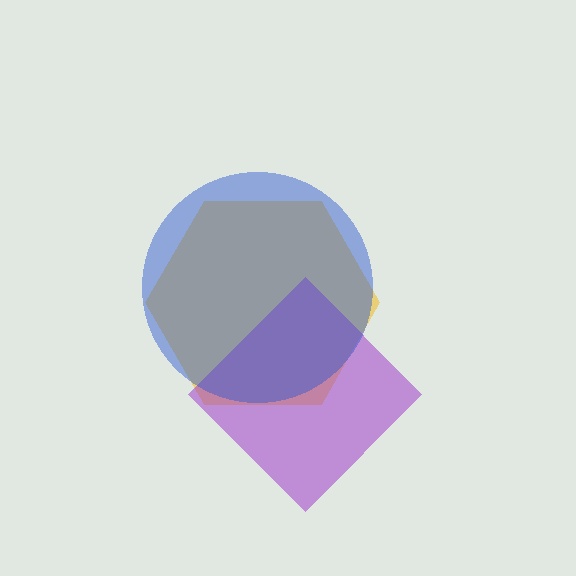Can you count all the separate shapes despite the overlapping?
Yes, there are 3 separate shapes.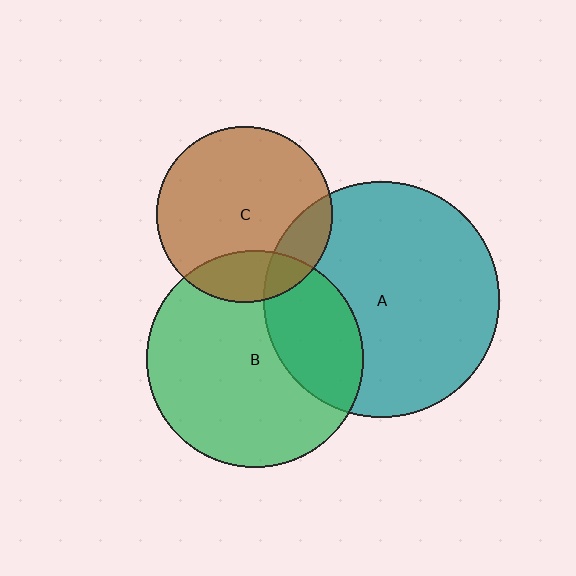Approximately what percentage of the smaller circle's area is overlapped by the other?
Approximately 15%.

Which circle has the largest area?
Circle A (teal).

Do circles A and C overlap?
Yes.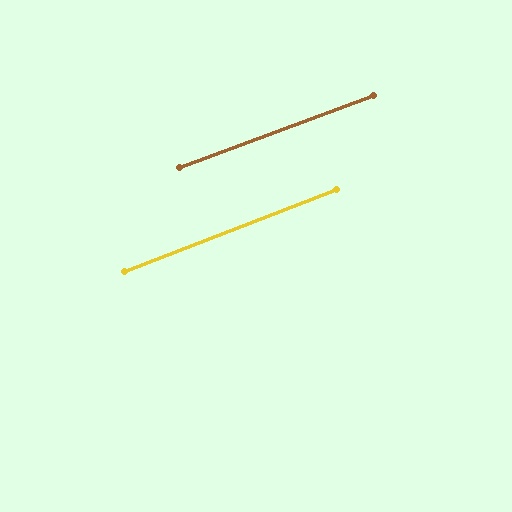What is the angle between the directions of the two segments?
Approximately 1 degree.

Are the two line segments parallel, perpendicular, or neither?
Parallel — their directions differ by only 1.0°.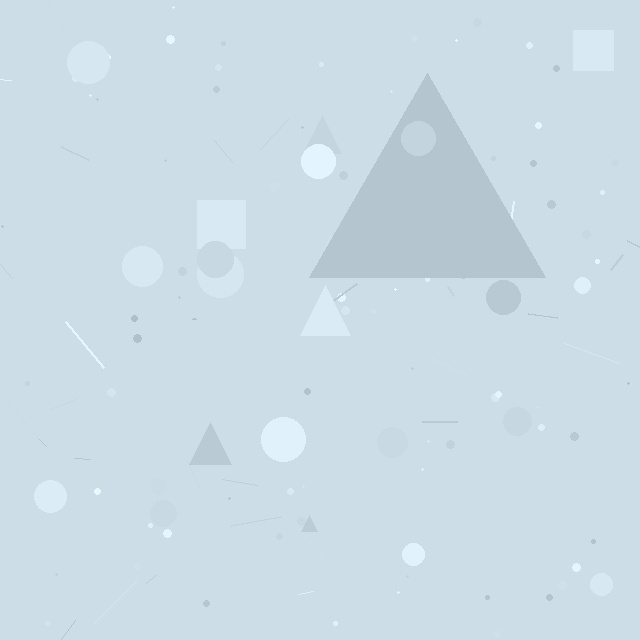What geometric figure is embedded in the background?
A triangle is embedded in the background.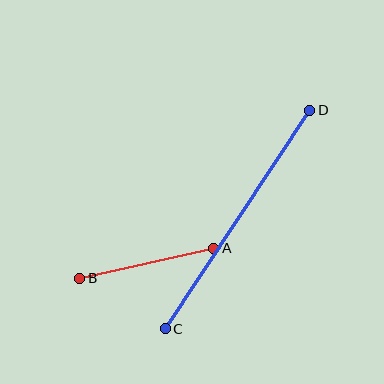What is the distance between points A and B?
The distance is approximately 137 pixels.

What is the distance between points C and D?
The distance is approximately 262 pixels.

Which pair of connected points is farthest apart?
Points C and D are farthest apart.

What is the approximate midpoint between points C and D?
The midpoint is at approximately (238, 220) pixels.